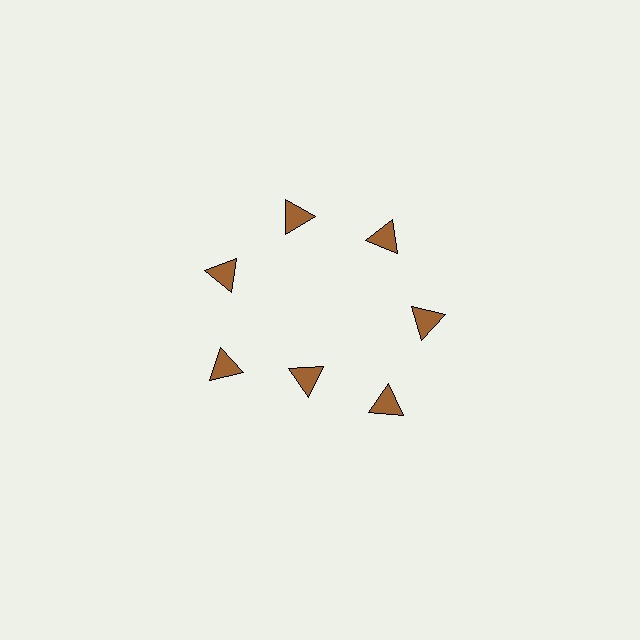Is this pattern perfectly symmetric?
No. The 7 brown triangles are arranged in a ring, but one element near the 6 o'clock position is pulled inward toward the center, breaking the 7-fold rotational symmetry.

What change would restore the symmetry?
The symmetry would be restored by moving it outward, back onto the ring so that all 7 triangles sit at equal angles and equal distance from the center.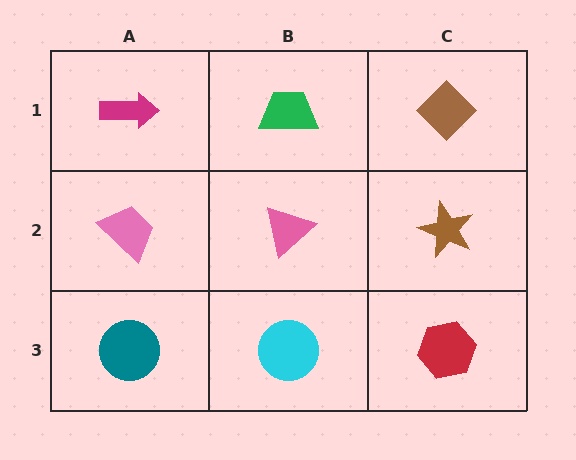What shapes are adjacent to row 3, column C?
A brown star (row 2, column C), a cyan circle (row 3, column B).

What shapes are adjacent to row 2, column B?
A green trapezoid (row 1, column B), a cyan circle (row 3, column B), a pink trapezoid (row 2, column A), a brown star (row 2, column C).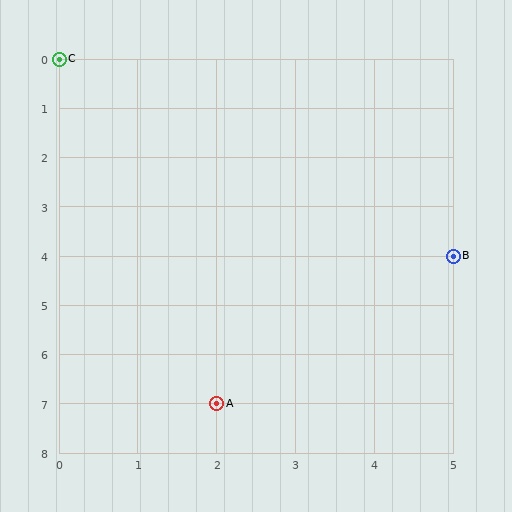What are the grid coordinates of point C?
Point C is at grid coordinates (0, 0).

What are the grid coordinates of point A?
Point A is at grid coordinates (2, 7).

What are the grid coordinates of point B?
Point B is at grid coordinates (5, 4).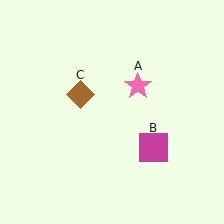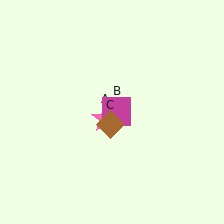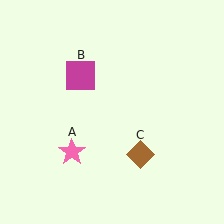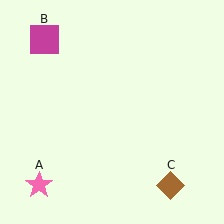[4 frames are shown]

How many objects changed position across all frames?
3 objects changed position: pink star (object A), magenta square (object B), brown diamond (object C).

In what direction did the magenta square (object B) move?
The magenta square (object B) moved up and to the left.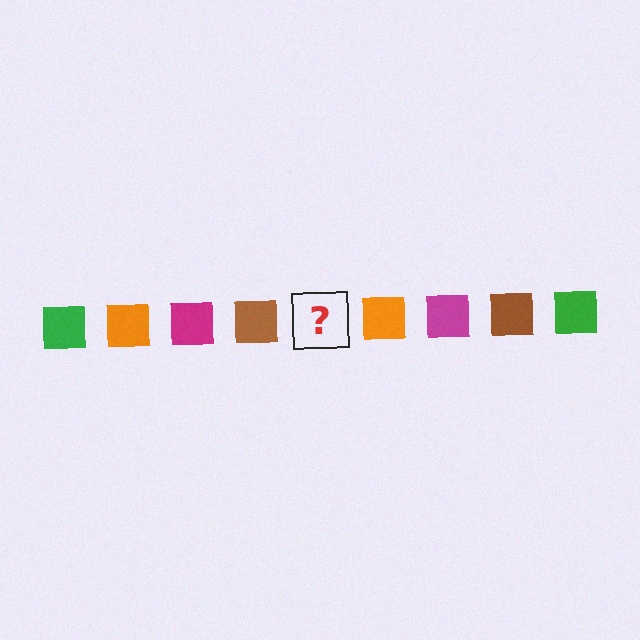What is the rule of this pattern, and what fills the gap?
The rule is that the pattern cycles through green, orange, magenta, brown squares. The gap should be filled with a green square.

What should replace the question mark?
The question mark should be replaced with a green square.